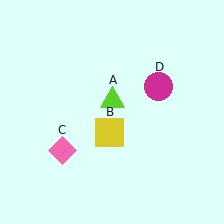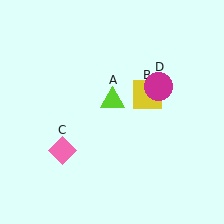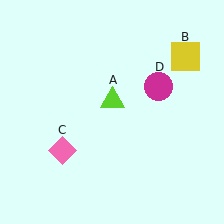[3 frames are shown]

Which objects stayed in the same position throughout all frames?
Lime triangle (object A) and pink diamond (object C) and magenta circle (object D) remained stationary.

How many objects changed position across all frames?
1 object changed position: yellow square (object B).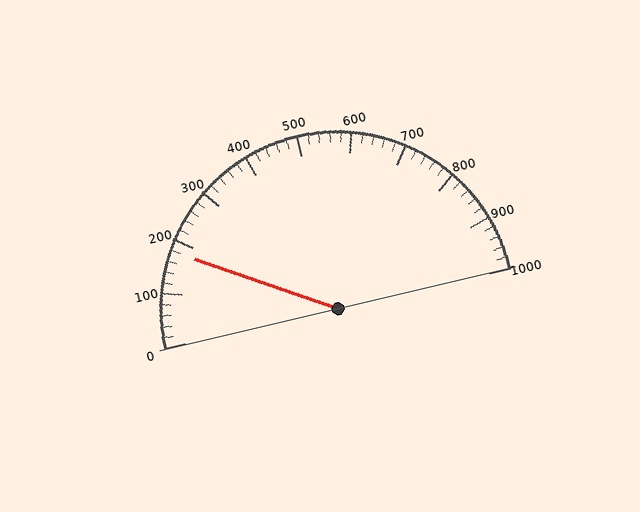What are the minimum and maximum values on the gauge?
The gauge ranges from 0 to 1000.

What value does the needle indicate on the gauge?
The needle indicates approximately 180.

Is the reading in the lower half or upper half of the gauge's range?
The reading is in the lower half of the range (0 to 1000).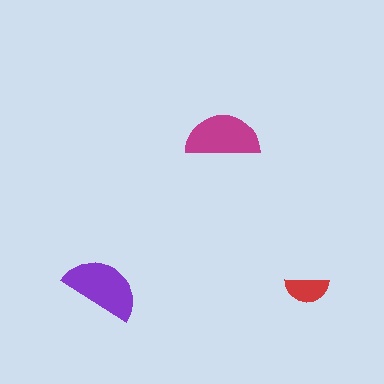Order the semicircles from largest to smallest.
the purple one, the magenta one, the red one.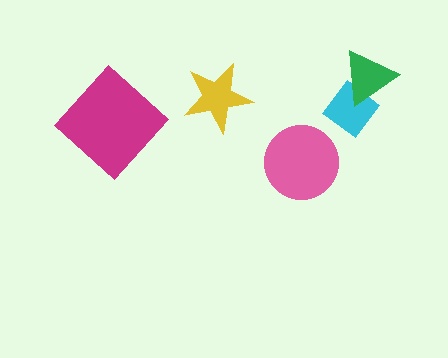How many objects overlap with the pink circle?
0 objects overlap with the pink circle.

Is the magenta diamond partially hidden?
No, no other shape covers it.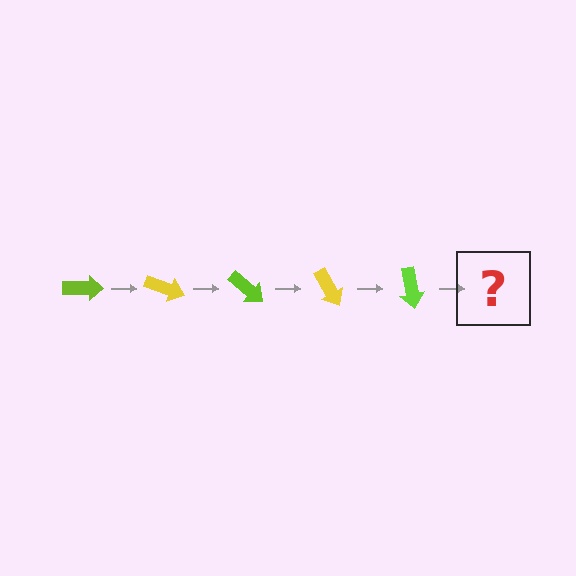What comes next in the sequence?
The next element should be a yellow arrow, rotated 100 degrees from the start.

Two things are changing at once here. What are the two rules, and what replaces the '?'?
The two rules are that it rotates 20 degrees each step and the color cycles through lime and yellow. The '?' should be a yellow arrow, rotated 100 degrees from the start.